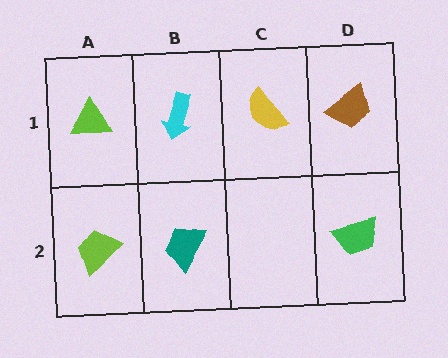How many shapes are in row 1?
4 shapes.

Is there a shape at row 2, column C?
No, that cell is empty.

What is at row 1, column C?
A yellow semicircle.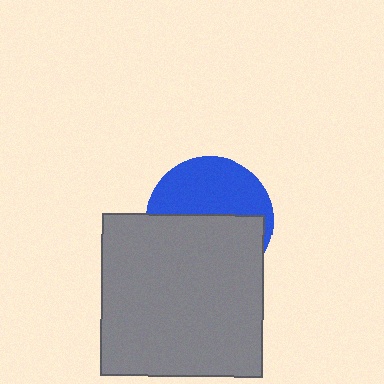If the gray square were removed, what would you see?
You would see the complete blue circle.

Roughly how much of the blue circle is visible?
About half of it is visible (roughly 45%).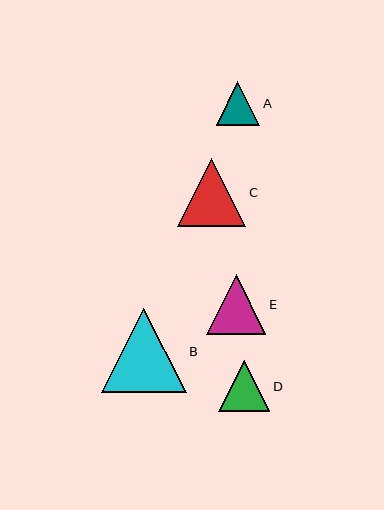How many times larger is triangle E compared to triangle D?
Triangle E is approximately 1.2 times the size of triangle D.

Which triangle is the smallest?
Triangle A is the smallest with a size of approximately 43 pixels.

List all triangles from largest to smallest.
From largest to smallest: B, C, E, D, A.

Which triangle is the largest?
Triangle B is the largest with a size of approximately 84 pixels.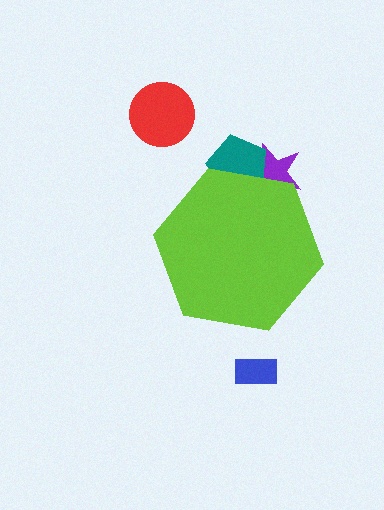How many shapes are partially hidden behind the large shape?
2 shapes are partially hidden.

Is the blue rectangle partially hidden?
No, the blue rectangle is fully visible.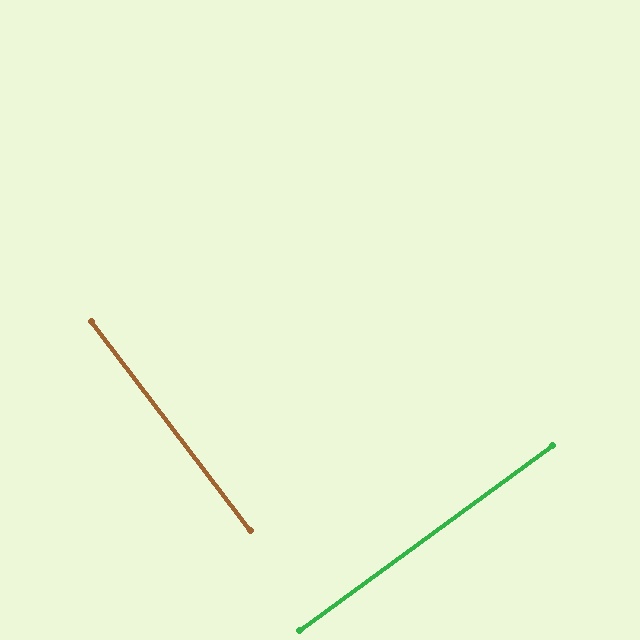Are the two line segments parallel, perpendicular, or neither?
Perpendicular — they meet at approximately 89°.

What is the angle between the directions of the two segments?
Approximately 89 degrees.